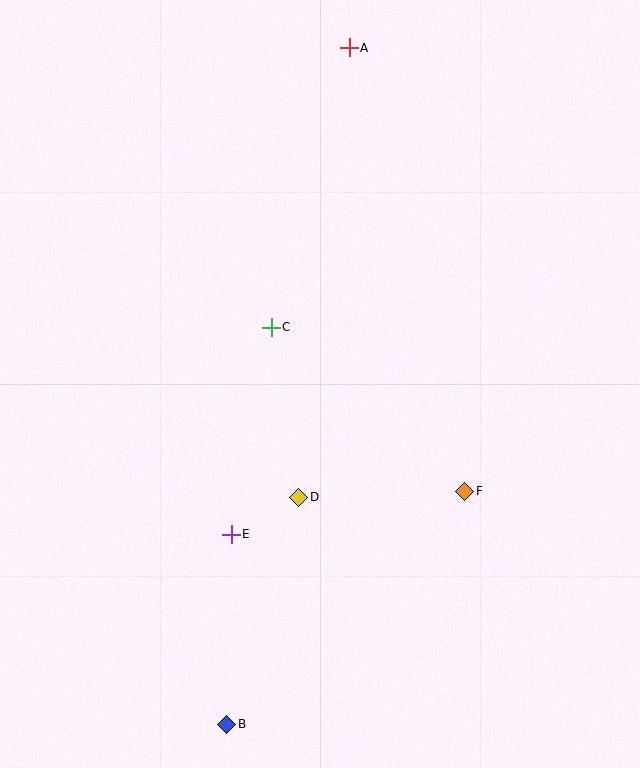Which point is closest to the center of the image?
Point C at (271, 327) is closest to the center.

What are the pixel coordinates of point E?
Point E is at (231, 534).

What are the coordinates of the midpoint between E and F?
The midpoint between E and F is at (348, 513).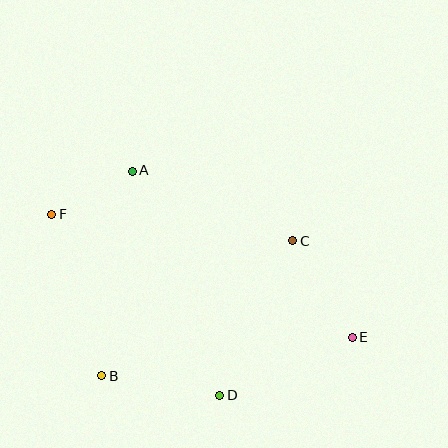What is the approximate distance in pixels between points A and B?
The distance between A and B is approximately 207 pixels.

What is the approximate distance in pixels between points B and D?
The distance between B and D is approximately 120 pixels.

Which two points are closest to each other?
Points A and F are closest to each other.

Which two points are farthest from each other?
Points E and F are farthest from each other.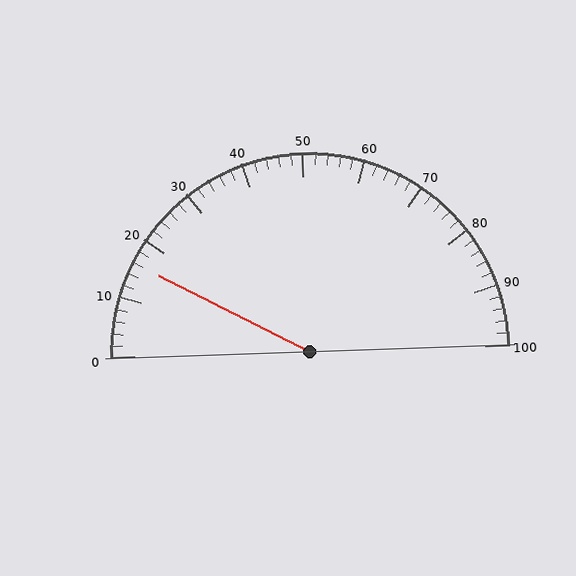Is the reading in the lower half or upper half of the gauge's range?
The reading is in the lower half of the range (0 to 100).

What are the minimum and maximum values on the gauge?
The gauge ranges from 0 to 100.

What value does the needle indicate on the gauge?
The needle indicates approximately 16.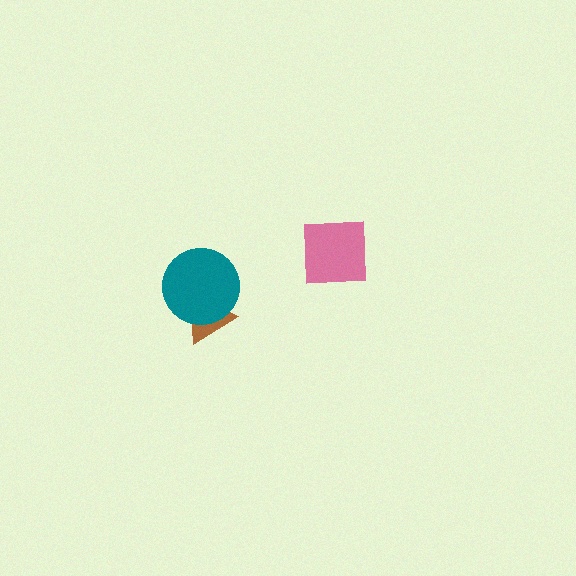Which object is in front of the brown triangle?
The teal circle is in front of the brown triangle.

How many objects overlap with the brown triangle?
1 object overlaps with the brown triangle.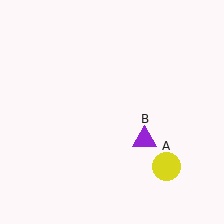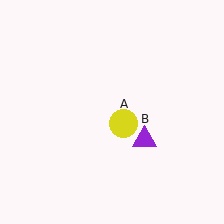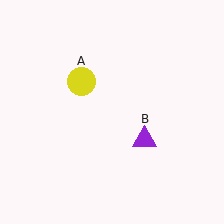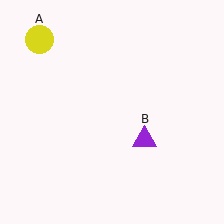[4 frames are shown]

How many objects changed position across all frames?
1 object changed position: yellow circle (object A).